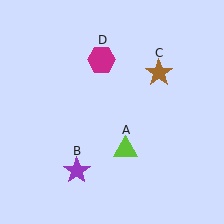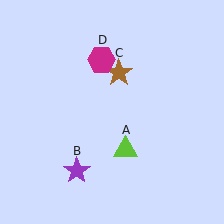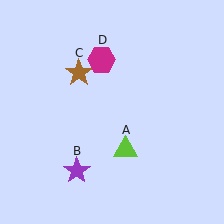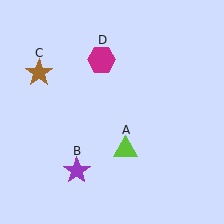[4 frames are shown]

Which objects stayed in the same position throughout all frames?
Lime triangle (object A) and purple star (object B) and magenta hexagon (object D) remained stationary.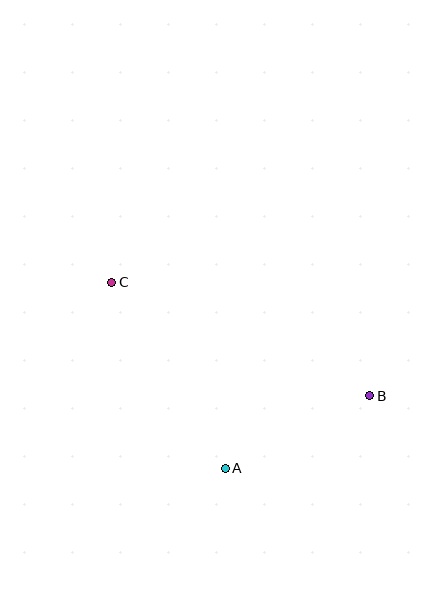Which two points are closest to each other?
Points A and B are closest to each other.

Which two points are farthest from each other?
Points B and C are farthest from each other.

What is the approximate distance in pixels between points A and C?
The distance between A and C is approximately 218 pixels.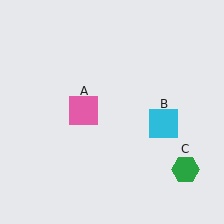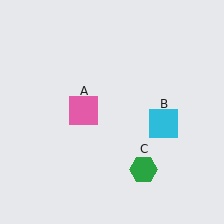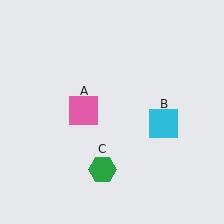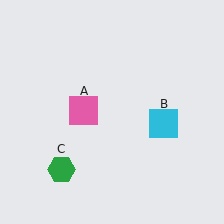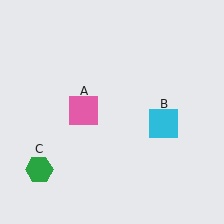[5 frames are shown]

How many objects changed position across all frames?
1 object changed position: green hexagon (object C).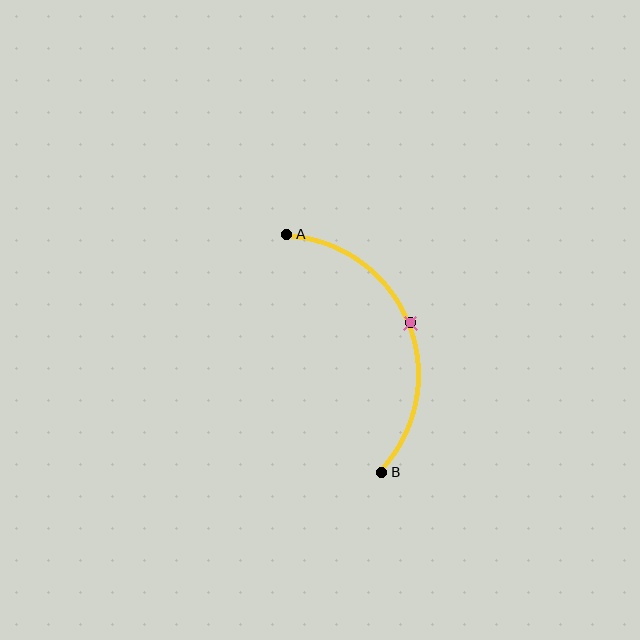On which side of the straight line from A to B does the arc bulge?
The arc bulges to the right of the straight line connecting A and B.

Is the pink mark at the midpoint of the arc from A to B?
Yes. The pink mark lies on the arc at equal arc-length from both A and B — it is the arc midpoint.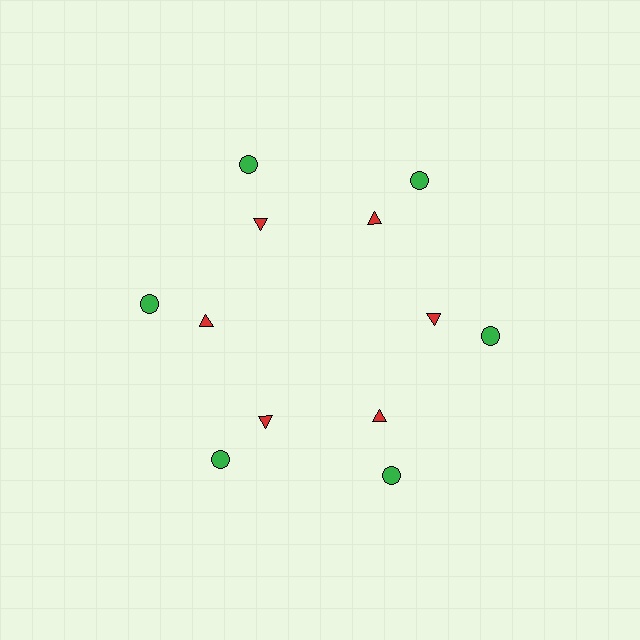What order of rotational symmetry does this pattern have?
This pattern has 6-fold rotational symmetry.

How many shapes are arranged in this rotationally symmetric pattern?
There are 12 shapes, arranged in 6 groups of 2.